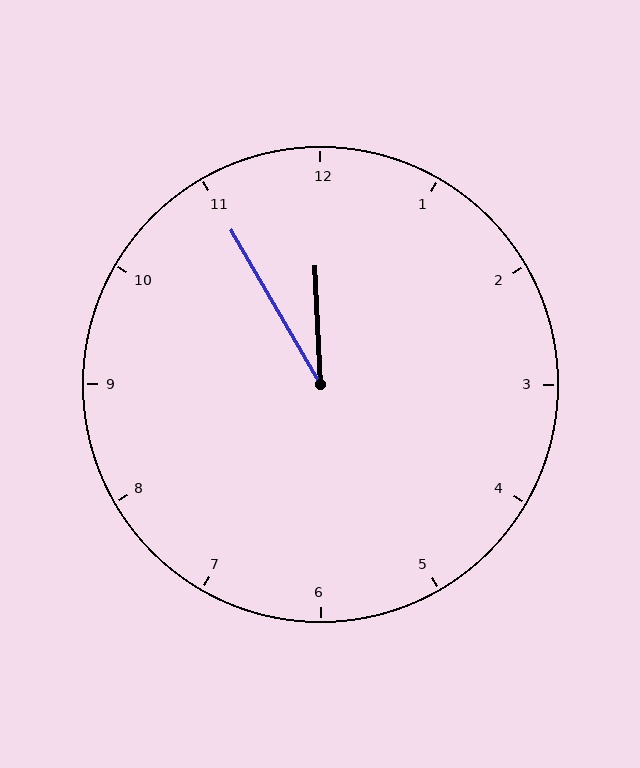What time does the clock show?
11:55.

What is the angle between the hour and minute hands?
Approximately 28 degrees.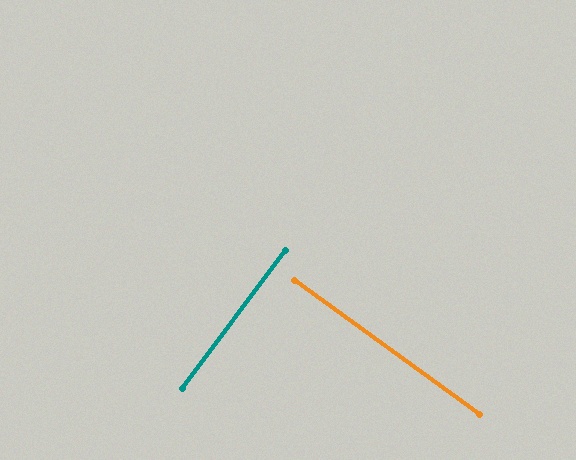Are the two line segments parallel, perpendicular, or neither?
Perpendicular — they meet at approximately 89°.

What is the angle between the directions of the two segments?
Approximately 89 degrees.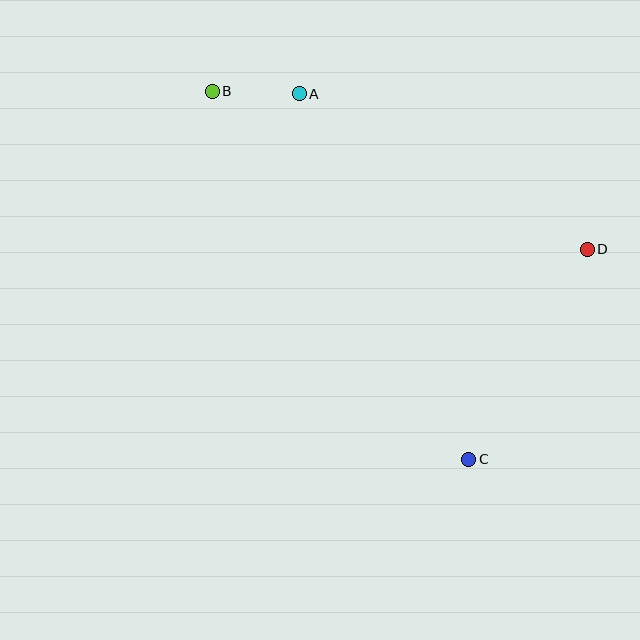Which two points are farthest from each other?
Points B and C are farthest from each other.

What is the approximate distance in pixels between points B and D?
The distance between B and D is approximately 407 pixels.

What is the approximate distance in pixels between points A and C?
The distance between A and C is approximately 403 pixels.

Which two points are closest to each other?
Points A and B are closest to each other.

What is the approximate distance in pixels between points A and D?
The distance between A and D is approximately 327 pixels.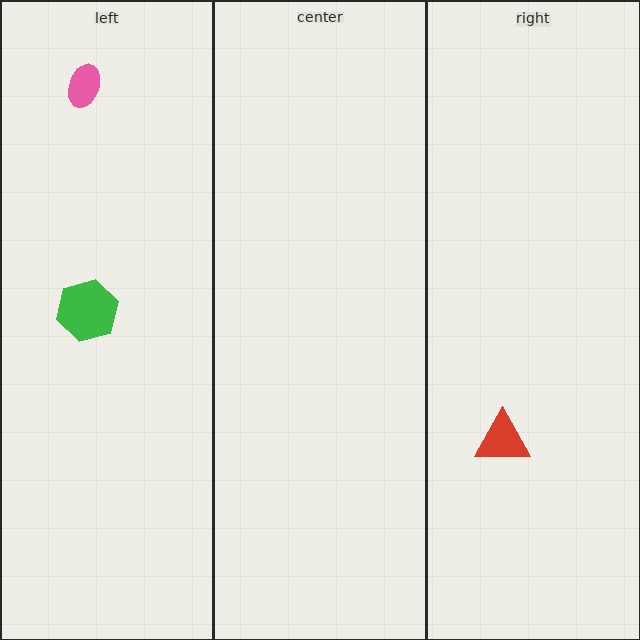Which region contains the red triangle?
The right region.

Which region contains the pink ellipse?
The left region.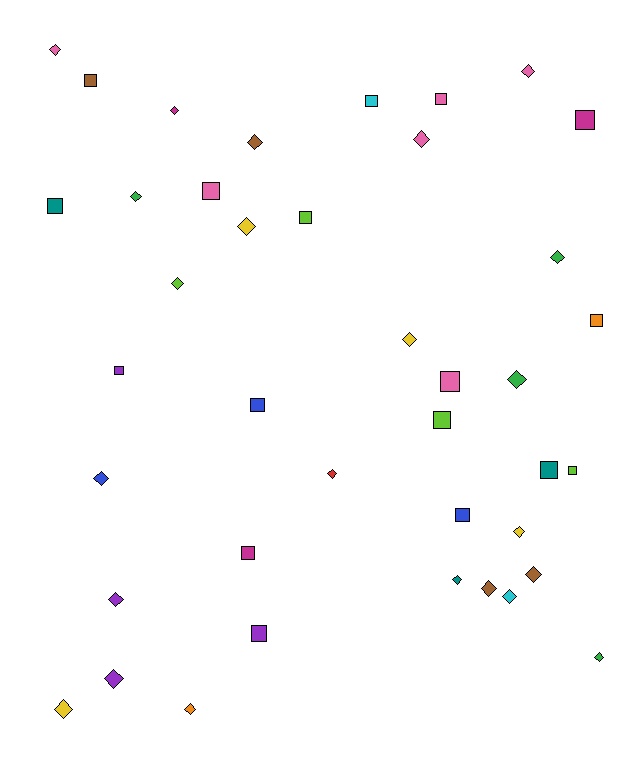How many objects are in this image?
There are 40 objects.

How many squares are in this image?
There are 17 squares.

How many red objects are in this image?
There is 1 red object.